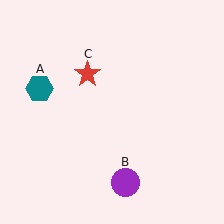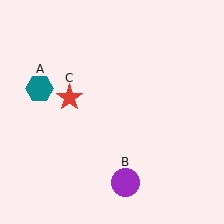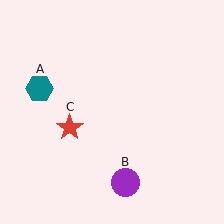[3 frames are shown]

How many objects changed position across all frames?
1 object changed position: red star (object C).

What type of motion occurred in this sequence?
The red star (object C) rotated counterclockwise around the center of the scene.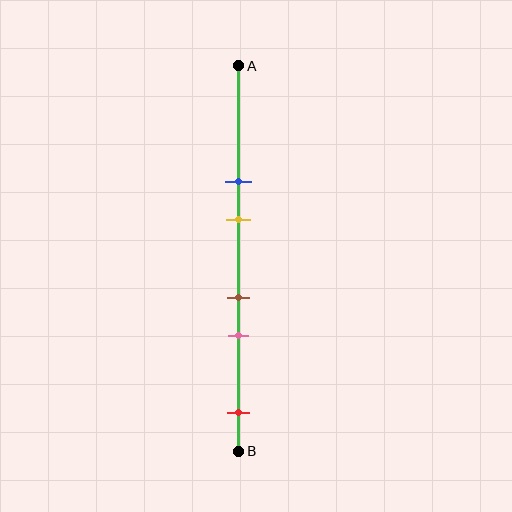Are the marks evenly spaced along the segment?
No, the marks are not evenly spaced.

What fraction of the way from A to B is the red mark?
The red mark is approximately 90% (0.9) of the way from A to B.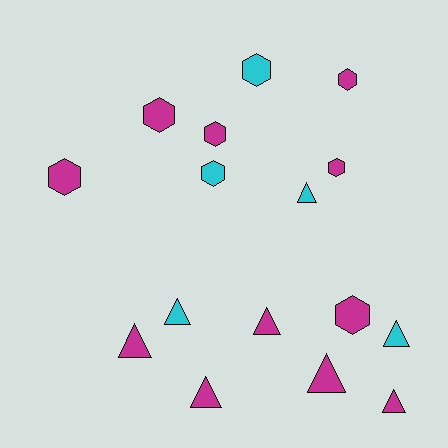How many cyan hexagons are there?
There are 2 cyan hexagons.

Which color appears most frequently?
Magenta, with 11 objects.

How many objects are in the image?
There are 16 objects.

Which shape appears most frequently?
Hexagon, with 8 objects.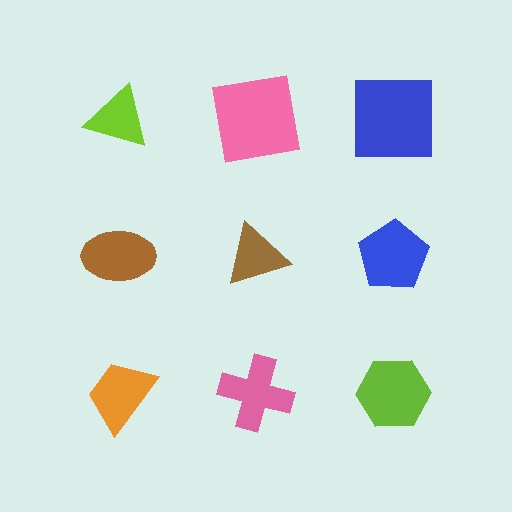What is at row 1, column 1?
A lime triangle.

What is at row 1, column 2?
A pink square.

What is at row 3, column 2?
A pink cross.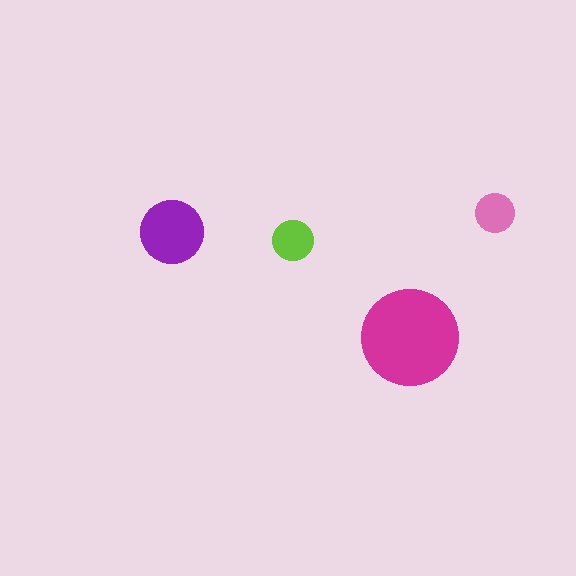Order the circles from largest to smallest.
the magenta one, the purple one, the lime one, the pink one.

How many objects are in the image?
There are 4 objects in the image.